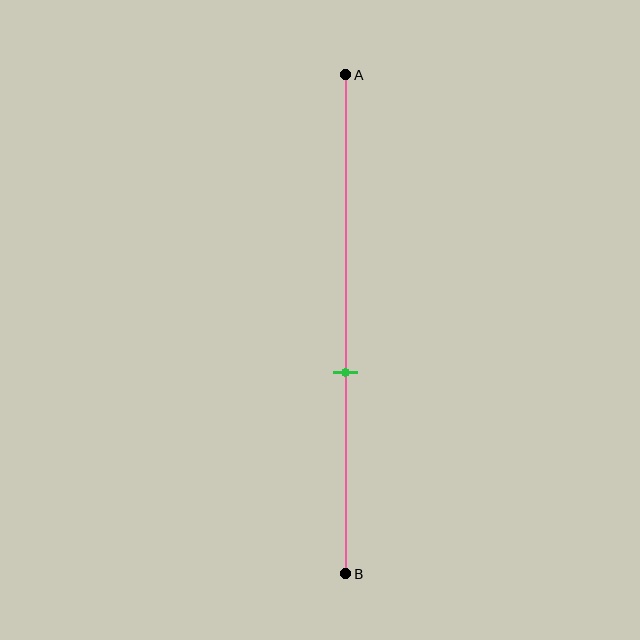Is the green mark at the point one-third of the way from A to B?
No, the mark is at about 60% from A, not at the 33% one-third point.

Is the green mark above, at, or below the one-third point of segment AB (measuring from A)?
The green mark is below the one-third point of segment AB.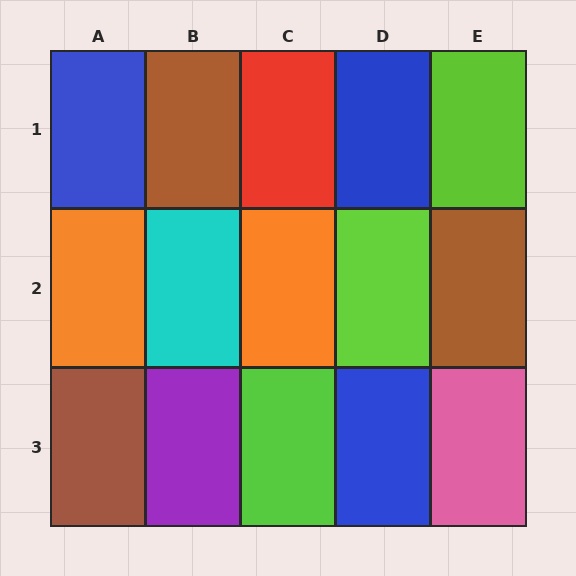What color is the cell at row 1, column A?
Blue.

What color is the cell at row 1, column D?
Blue.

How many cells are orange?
2 cells are orange.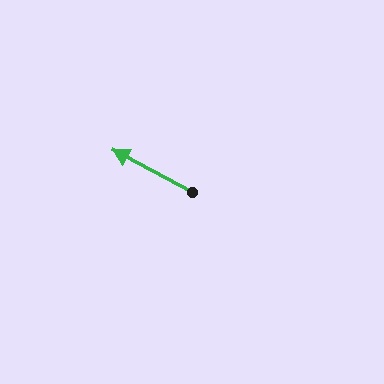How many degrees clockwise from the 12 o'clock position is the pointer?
Approximately 298 degrees.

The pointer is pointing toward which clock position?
Roughly 10 o'clock.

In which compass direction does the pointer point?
Northwest.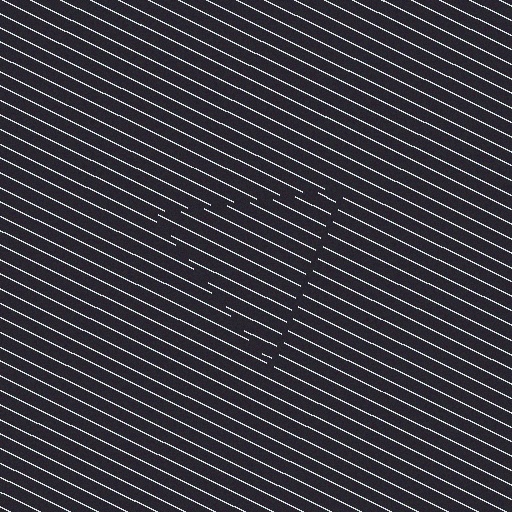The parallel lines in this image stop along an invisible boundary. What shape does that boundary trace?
An illusory triangle. The interior of the shape contains the same grating, shifted by half a period — the contour is defined by the phase discontinuity where line-ends from the inner and outer gratings abut.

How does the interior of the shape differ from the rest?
The interior of the shape contains the same grating, shifted by half a period — the contour is defined by the phase discontinuity where line-ends from the inner and outer gratings abut.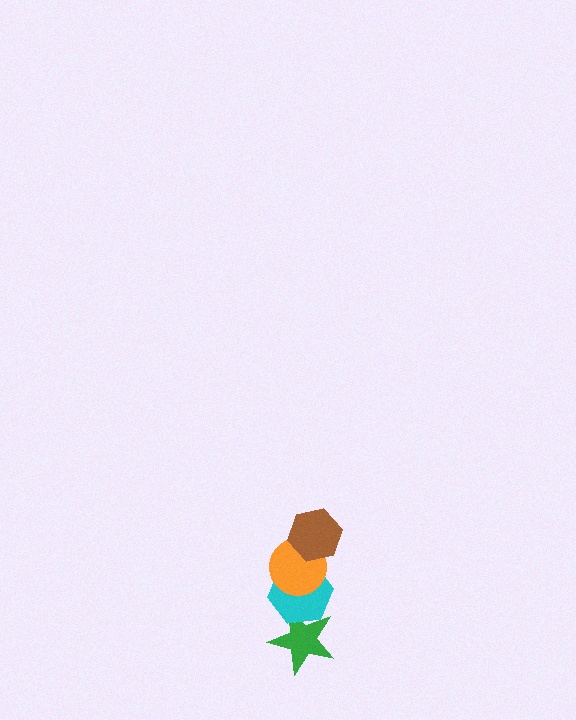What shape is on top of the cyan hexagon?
The orange circle is on top of the cyan hexagon.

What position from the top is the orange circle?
The orange circle is 2nd from the top.